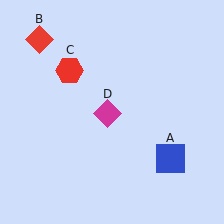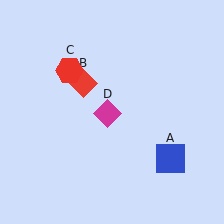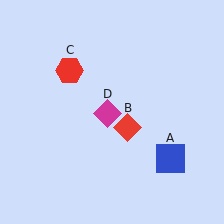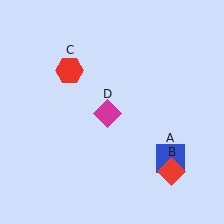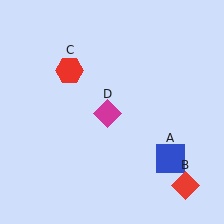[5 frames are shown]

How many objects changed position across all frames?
1 object changed position: red diamond (object B).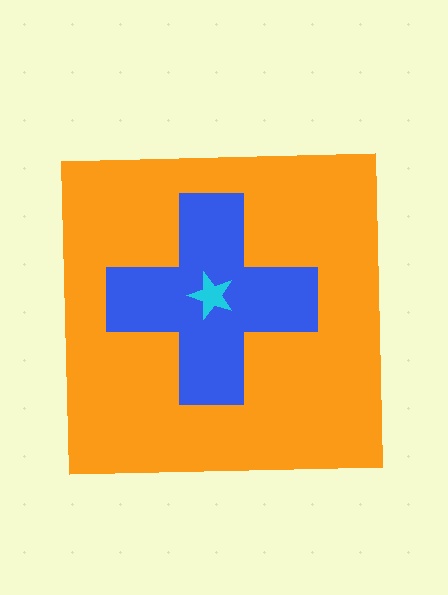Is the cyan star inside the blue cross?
Yes.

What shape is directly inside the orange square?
The blue cross.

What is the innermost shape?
The cyan star.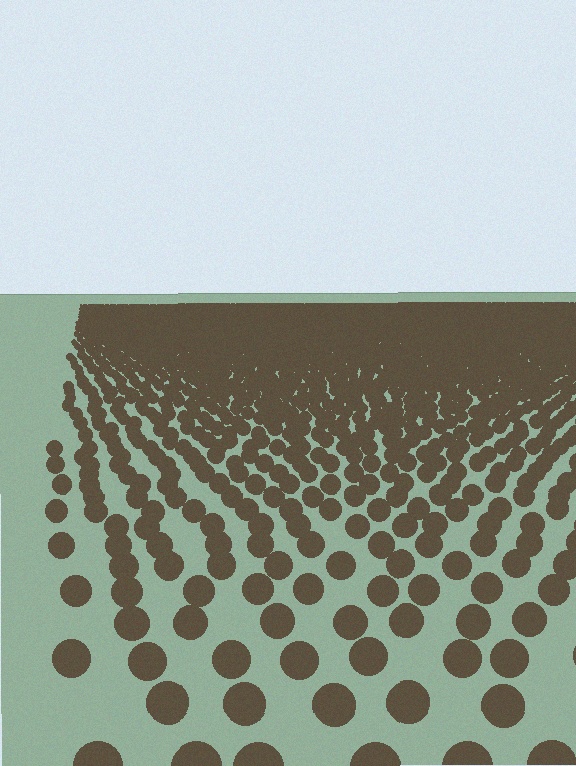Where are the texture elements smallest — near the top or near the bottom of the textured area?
Near the top.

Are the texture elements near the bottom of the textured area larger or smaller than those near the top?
Larger. Near the bottom, elements are closer to the viewer and appear at a bigger on-screen size.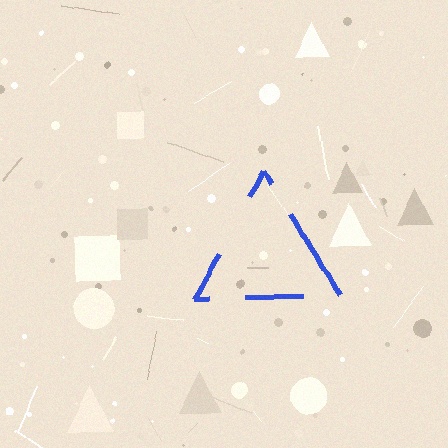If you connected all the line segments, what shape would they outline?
They would outline a triangle.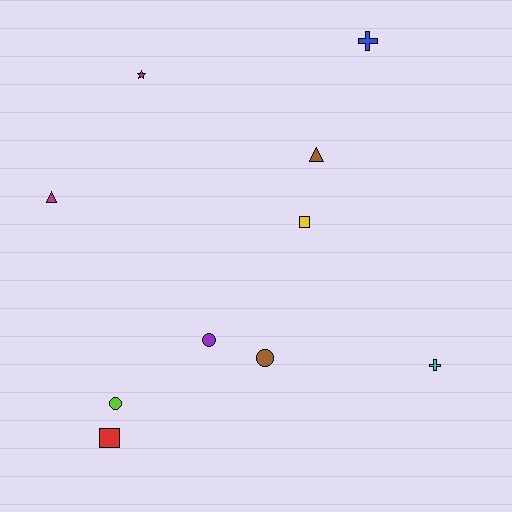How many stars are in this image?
There is 1 star.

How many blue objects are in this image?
There is 1 blue object.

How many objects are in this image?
There are 10 objects.